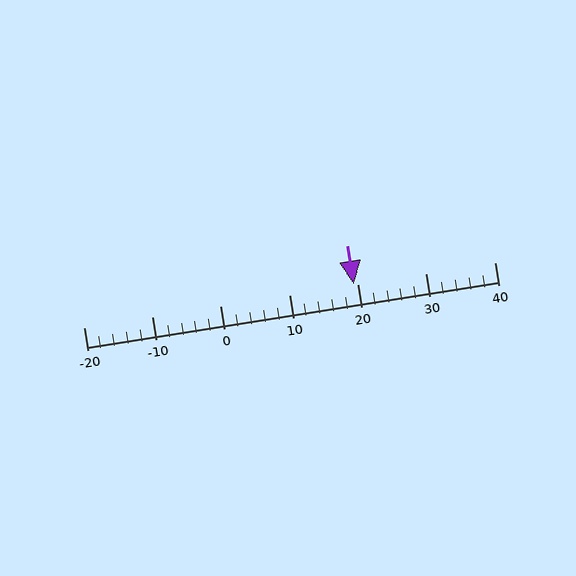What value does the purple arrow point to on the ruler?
The purple arrow points to approximately 19.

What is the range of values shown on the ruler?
The ruler shows values from -20 to 40.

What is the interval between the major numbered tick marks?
The major tick marks are spaced 10 units apart.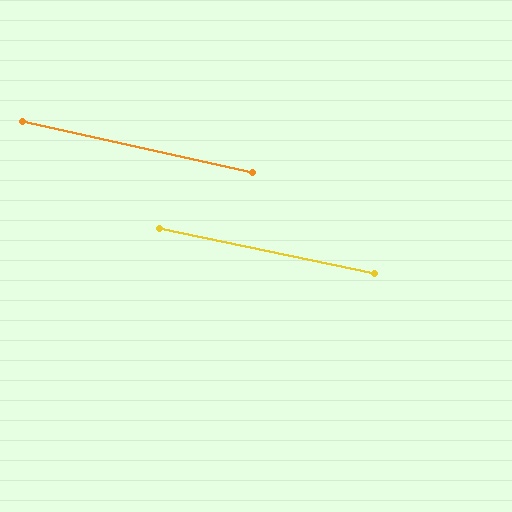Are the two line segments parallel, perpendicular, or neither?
Parallel — their directions differ by only 0.7°.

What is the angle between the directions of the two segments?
Approximately 1 degree.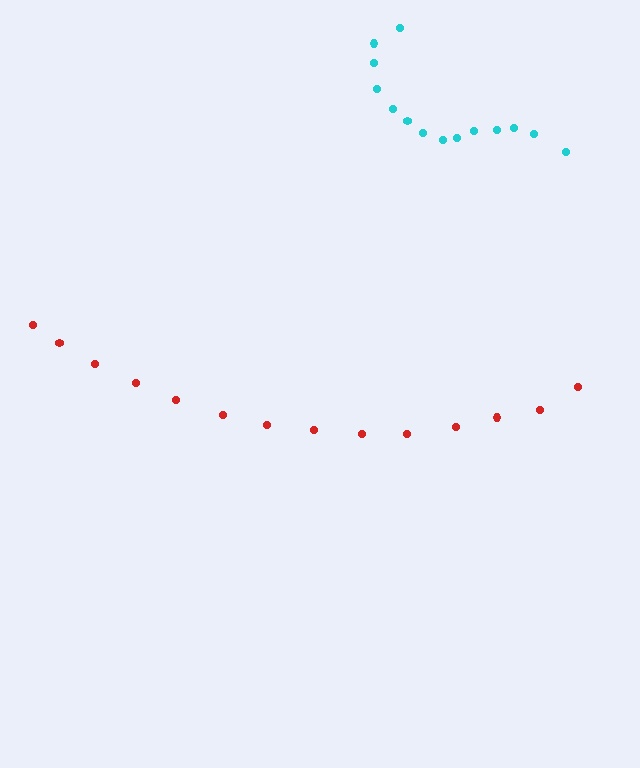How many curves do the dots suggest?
There are 2 distinct paths.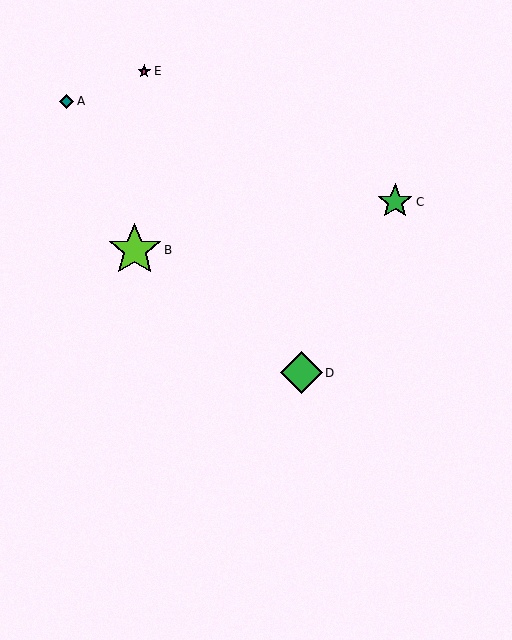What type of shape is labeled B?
Shape B is a lime star.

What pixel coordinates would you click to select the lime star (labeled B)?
Click at (135, 250) to select the lime star B.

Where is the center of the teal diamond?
The center of the teal diamond is at (67, 101).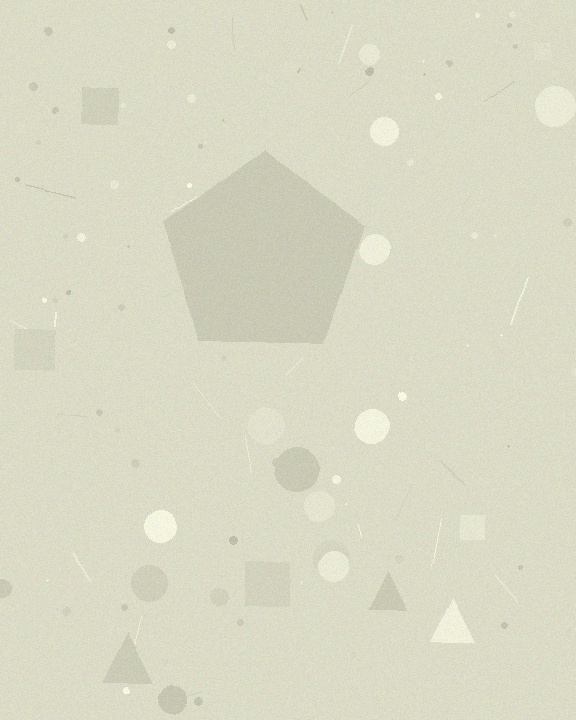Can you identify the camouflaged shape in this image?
The camouflaged shape is a pentagon.